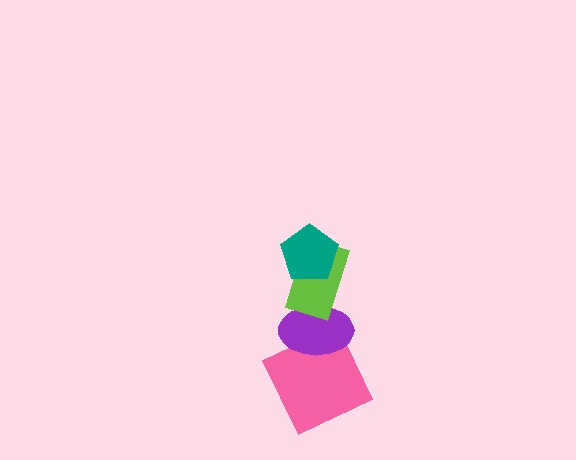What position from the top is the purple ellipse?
The purple ellipse is 3rd from the top.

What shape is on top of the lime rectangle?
The teal pentagon is on top of the lime rectangle.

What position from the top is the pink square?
The pink square is 4th from the top.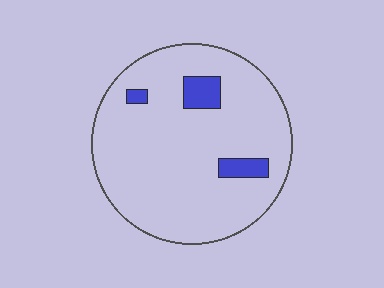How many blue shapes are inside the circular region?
3.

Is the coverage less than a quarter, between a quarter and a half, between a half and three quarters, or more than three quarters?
Less than a quarter.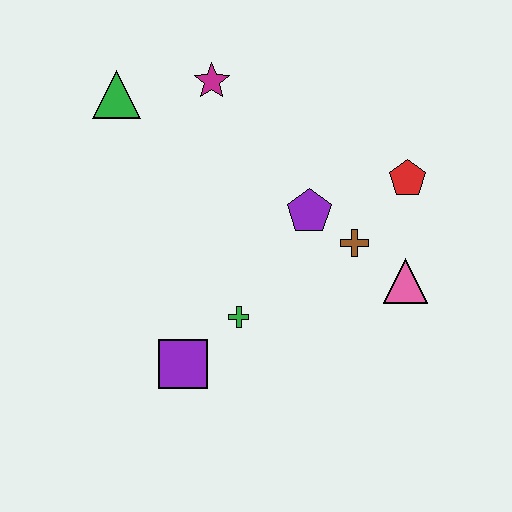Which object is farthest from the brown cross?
The green triangle is farthest from the brown cross.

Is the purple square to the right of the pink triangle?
No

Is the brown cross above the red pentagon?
No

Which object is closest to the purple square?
The green cross is closest to the purple square.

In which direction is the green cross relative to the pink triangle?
The green cross is to the left of the pink triangle.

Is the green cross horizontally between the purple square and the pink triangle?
Yes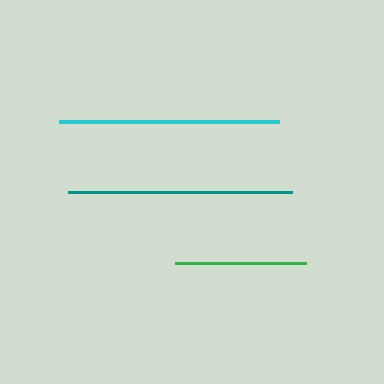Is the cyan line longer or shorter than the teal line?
The teal line is longer than the cyan line.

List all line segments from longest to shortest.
From longest to shortest: teal, cyan, green.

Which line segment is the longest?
The teal line is the longest at approximately 224 pixels.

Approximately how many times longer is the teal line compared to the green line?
The teal line is approximately 1.7 times the length of the green line.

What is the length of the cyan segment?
The cyan segment is approximately 220 pixels long.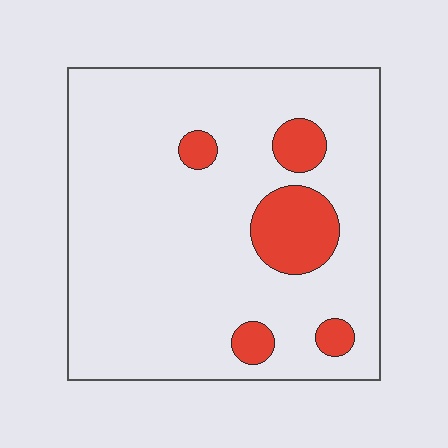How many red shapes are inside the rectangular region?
5.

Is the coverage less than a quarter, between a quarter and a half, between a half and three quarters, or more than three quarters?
Less than a quarter.